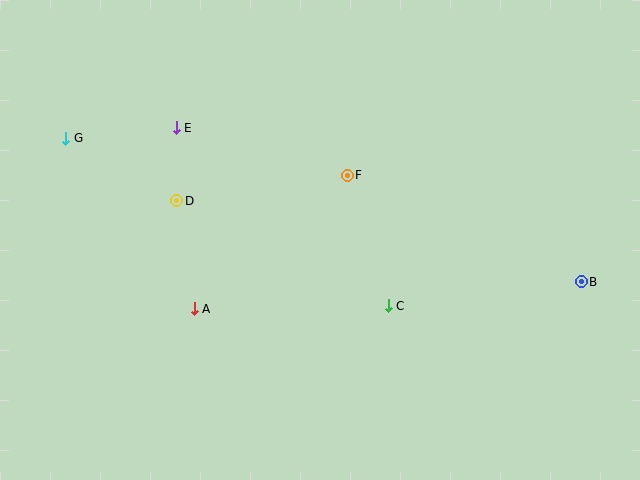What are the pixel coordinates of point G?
Point G is at (66, 138).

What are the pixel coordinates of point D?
Point D is at (177, 201).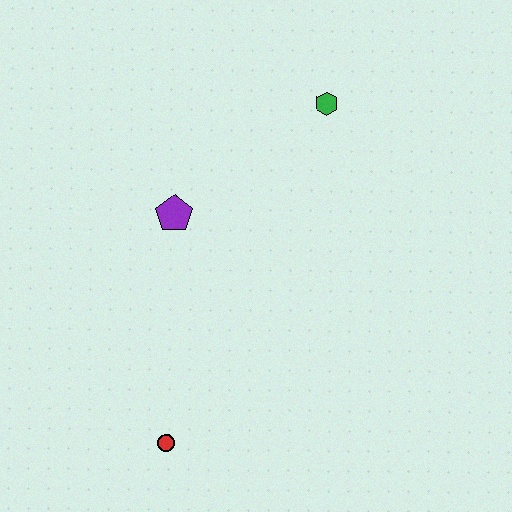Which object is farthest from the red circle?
The green hexagon is farthest from the red circle.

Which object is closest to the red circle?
The purple pentagon is closest to the red circle.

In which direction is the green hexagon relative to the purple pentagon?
The green hexagon is to the right of the purple pentagon.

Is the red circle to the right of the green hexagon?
No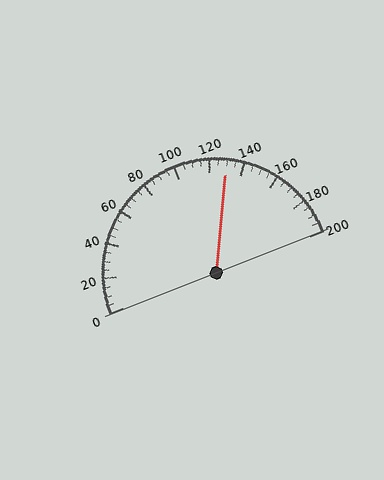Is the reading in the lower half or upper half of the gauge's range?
The reading is in the upper half of the range (0 to 200).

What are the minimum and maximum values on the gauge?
The gauge ranges from 0 to 200.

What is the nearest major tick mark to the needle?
The nearest major tick mark is 120.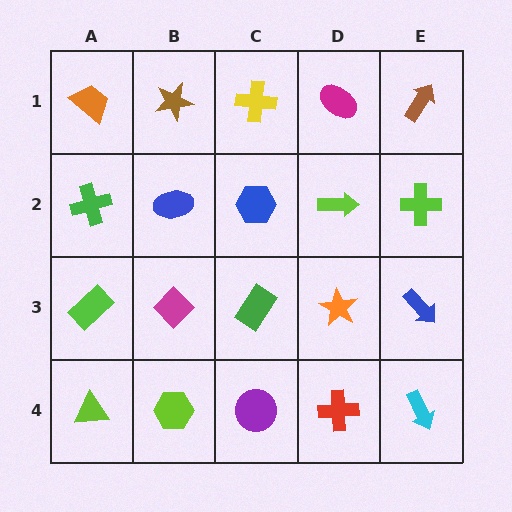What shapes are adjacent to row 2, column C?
A yellow cross (row 1, column C), a green rectangle (row 3, column C), a blue ellipse (row 2, column B), a lime arrow (row 2, column D).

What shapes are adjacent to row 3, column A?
A green cross (row 2, column A), a lime triangle (row 4, column A), a magenta diamond (row 3, column B).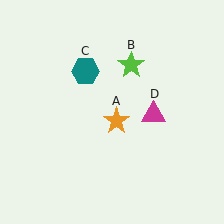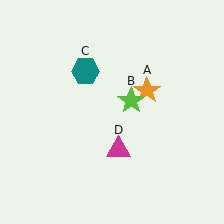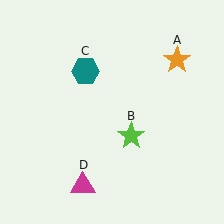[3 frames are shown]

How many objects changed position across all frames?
3 objects changed position: orange star (object A), lime star (object B), magenta triangle (object D).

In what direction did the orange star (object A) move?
The orange star (object A) moved up and to the right.